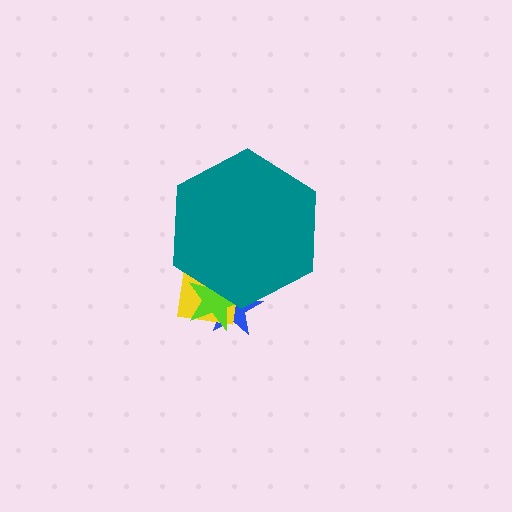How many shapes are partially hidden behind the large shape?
3 shapes are partially hidden.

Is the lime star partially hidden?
Yes, the lime star is partially hidden behind the teal hexagon.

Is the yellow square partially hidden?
Yes, the yellow square is partially hidden behind the teal hexagon.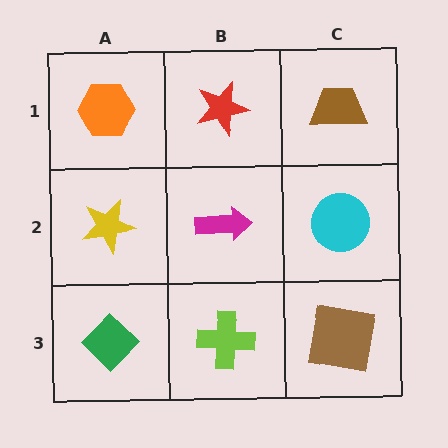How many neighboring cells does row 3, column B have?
3.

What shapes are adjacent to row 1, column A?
A yellow star (row 2, column A), a red star (row 1, column B).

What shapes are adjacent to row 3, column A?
A yellow star (row 2, column A), a lime cross (row 3, column B).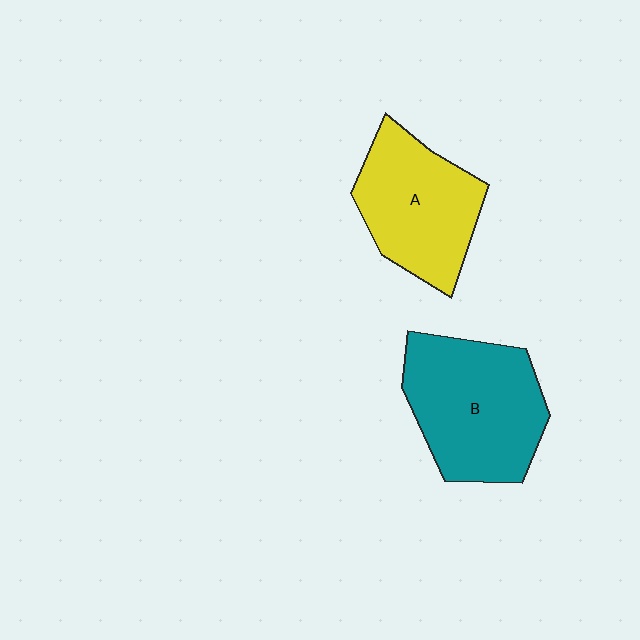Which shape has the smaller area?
Shape A (yellow).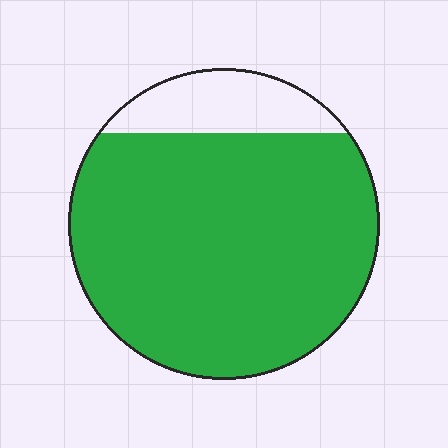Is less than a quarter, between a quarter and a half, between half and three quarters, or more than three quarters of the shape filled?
More than three quarters.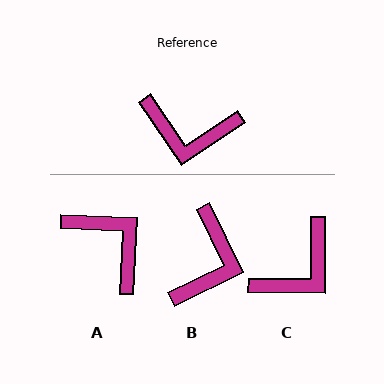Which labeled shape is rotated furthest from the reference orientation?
A, about 143 degrees away.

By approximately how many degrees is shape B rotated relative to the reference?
Approximately 82 degrees counter-clockwise.